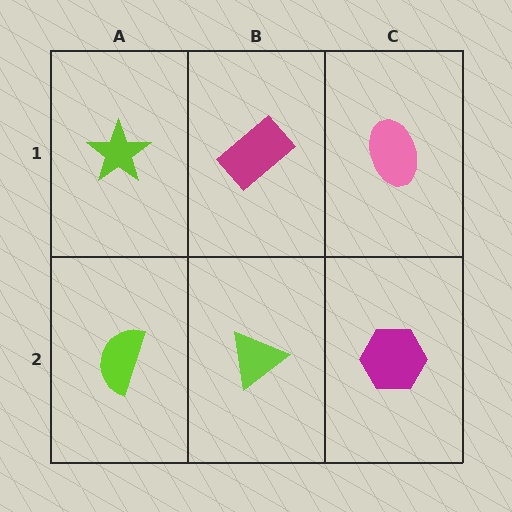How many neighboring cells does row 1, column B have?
3.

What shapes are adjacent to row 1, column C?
A magenta hexagon (row 2, column C), a magenta rectangle (row 1, column B).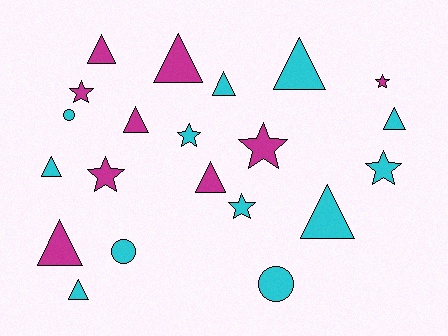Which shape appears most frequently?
Triangle, with 11 objects.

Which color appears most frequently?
Cyan, with 12 objects.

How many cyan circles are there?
There are 3 cyan circles.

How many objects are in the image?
There are 21 objects.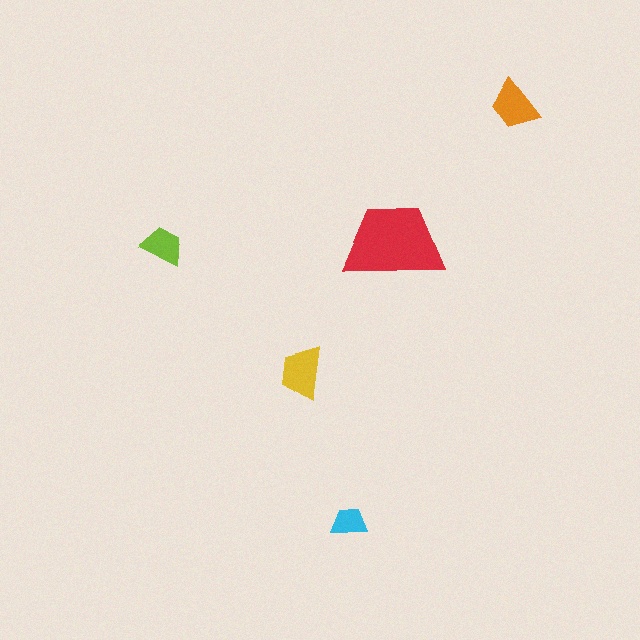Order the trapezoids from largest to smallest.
the red one, the yellow one, the orange one, the lime one, the cyan one.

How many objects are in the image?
There are 5 objects in the image.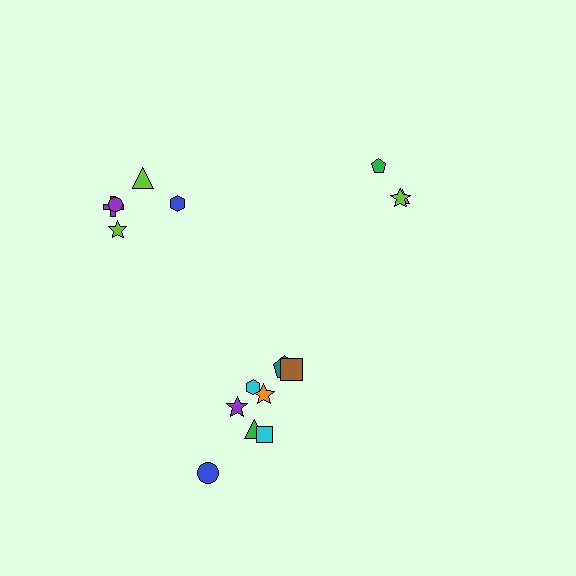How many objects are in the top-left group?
There are 5 objects.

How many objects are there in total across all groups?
There are 16 objects.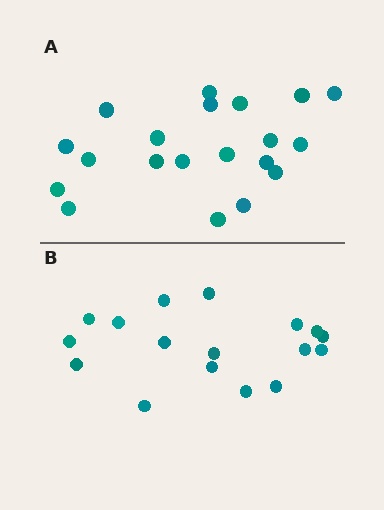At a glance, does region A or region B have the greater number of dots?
Region A (the top region) has more dots.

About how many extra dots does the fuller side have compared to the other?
Region A has just a few more — roughly 2 or 3 more dots than region B.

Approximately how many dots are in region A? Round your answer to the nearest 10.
About 20 dots.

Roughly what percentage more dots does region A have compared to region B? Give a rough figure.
About 20% more.